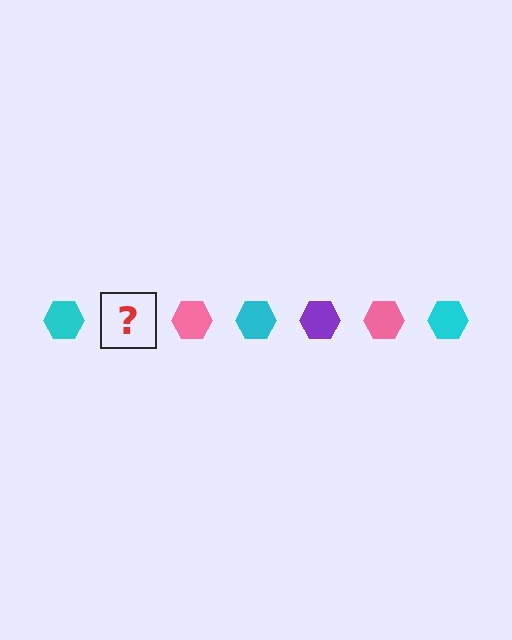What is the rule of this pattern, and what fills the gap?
The rule is that the pattern cycles through cyan, purple, pink hexagons. The gap should be filled with a purple hexagon.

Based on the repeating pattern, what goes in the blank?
The blank should be a purple hexagon.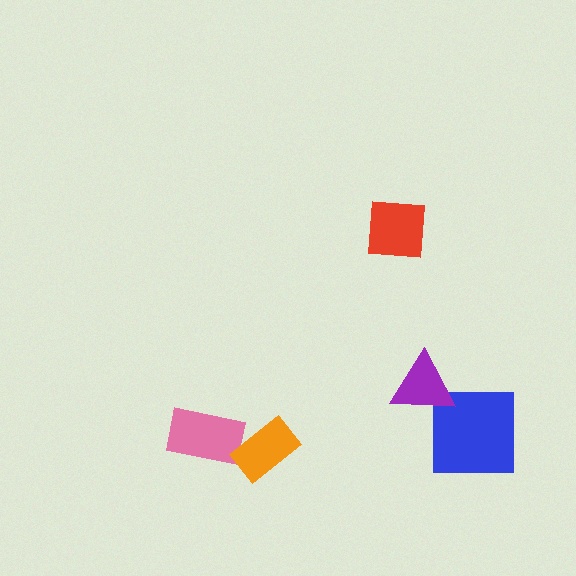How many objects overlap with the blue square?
1 object overlaps with the blue square.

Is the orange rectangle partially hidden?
No, no other shape covers it.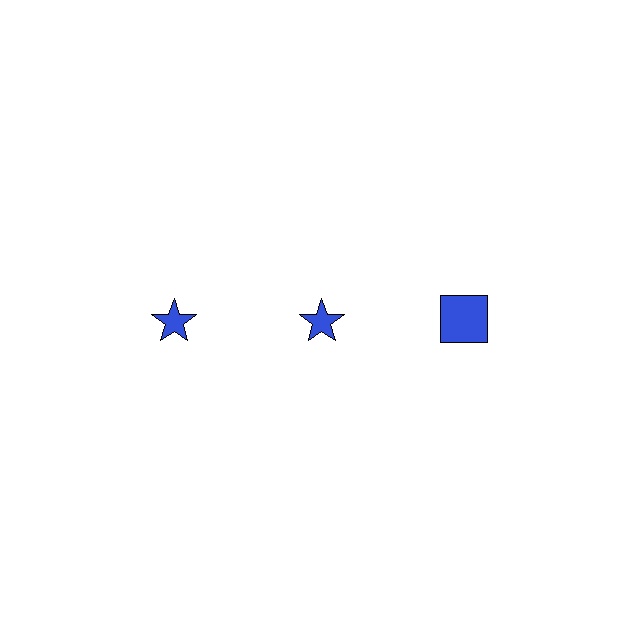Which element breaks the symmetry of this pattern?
The blue square in the top row, center column breaks the symmetry. All other shapes are blue stars.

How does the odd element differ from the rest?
It has a different shape: square instead of star.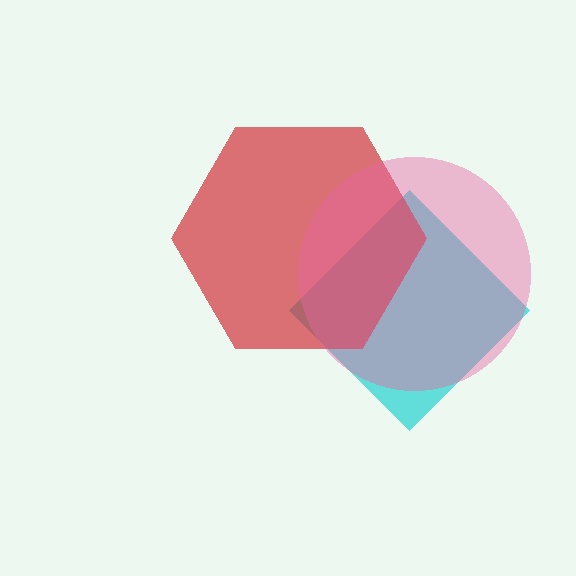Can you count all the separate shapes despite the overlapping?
Yes, there are 3 separate shapes.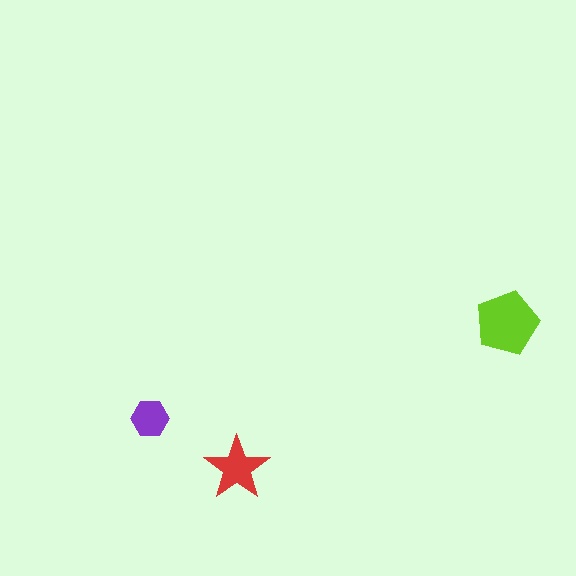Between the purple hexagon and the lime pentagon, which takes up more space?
The lime pentagon.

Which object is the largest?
The lime pentagon.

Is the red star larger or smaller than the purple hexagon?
Larger.